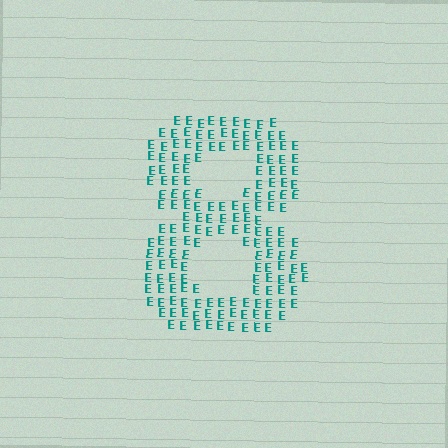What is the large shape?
The large shape is the digit 8.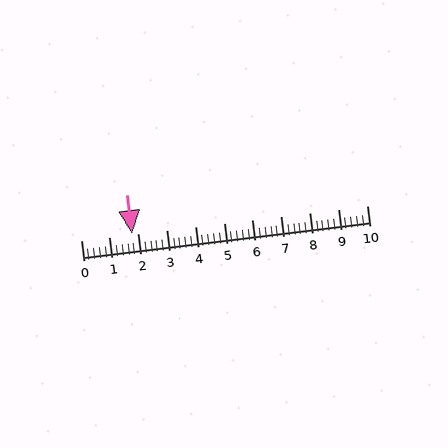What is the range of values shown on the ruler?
The ruler shows values from 0 to 10.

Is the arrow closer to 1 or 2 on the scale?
The arrow is closer to 2.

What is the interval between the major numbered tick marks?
The major tick marks are spaced 1 units apart.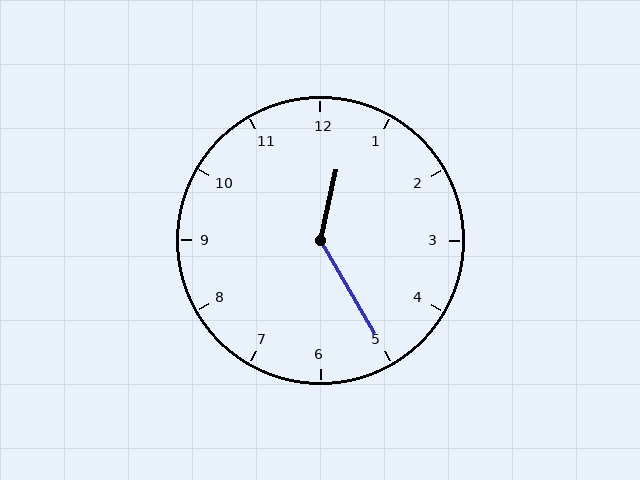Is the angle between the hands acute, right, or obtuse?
It is obtuse.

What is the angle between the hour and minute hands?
Approximately 138 degrees.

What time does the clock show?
12:25.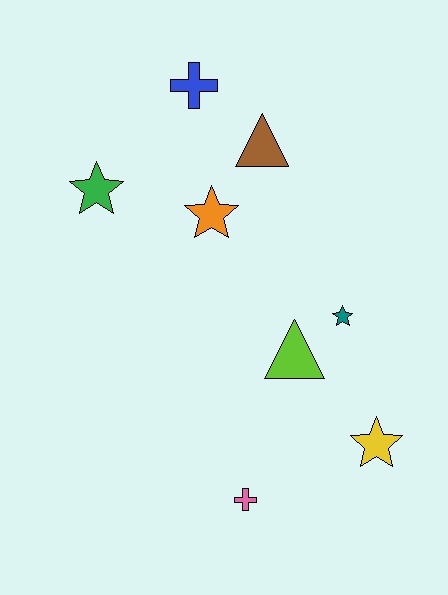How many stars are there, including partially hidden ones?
There are 4 stars.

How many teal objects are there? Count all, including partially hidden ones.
There is 1 teal object.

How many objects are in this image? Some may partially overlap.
There are 8 objects.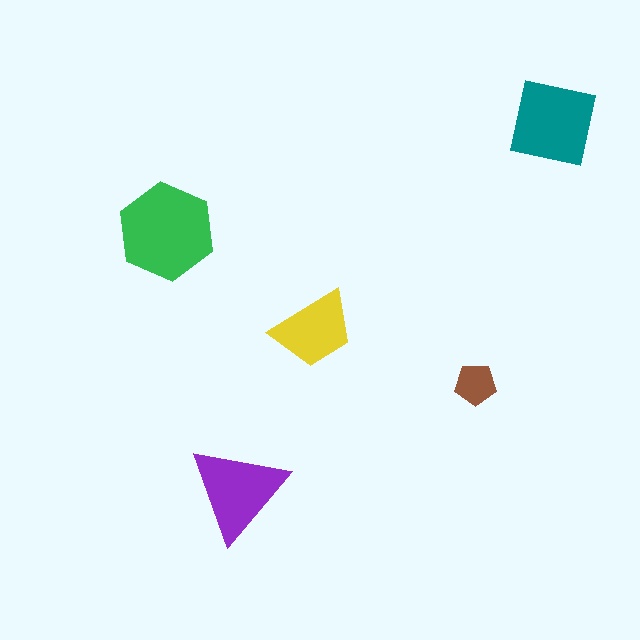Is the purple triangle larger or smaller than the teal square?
Smaller.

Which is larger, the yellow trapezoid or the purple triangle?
The purple triangle.